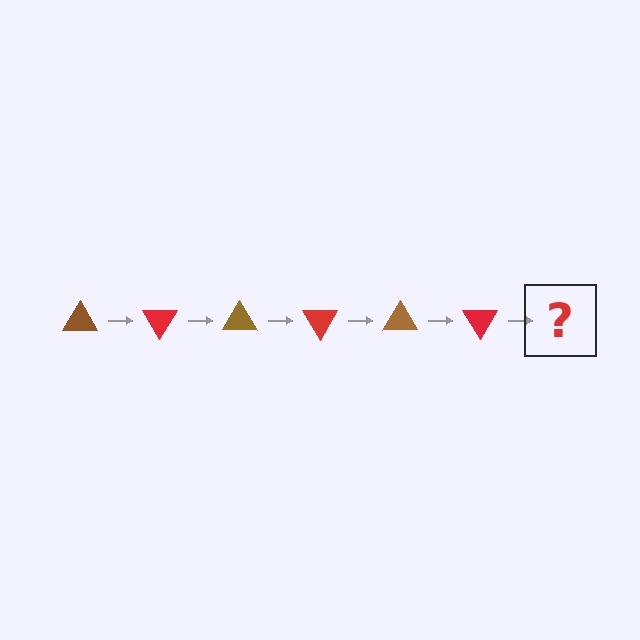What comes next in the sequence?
The next element should be a brown triangle, rotated 360 degrees from the start.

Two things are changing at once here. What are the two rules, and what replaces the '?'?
The two rules are that it rotates 60 degrees each step and the color cycles through brown and red. The '?' should be a brown triangle, rotated 360 degrees from the start.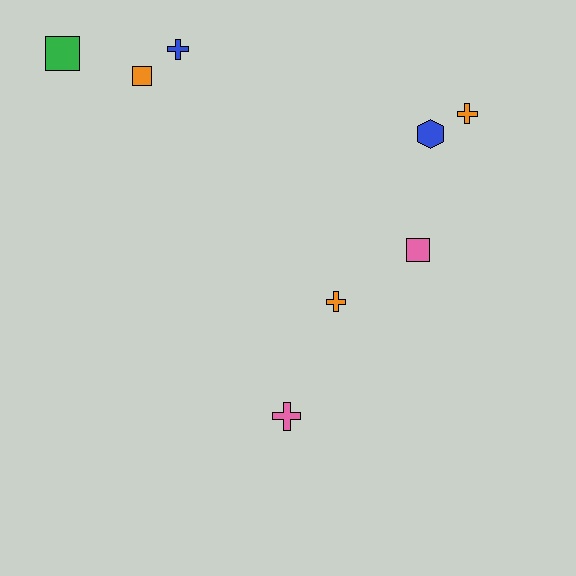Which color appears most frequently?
Orange, with 3 objects.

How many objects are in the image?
There are 8 objects.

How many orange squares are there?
There is 1 orange square.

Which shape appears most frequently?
Cross, with 4 objects.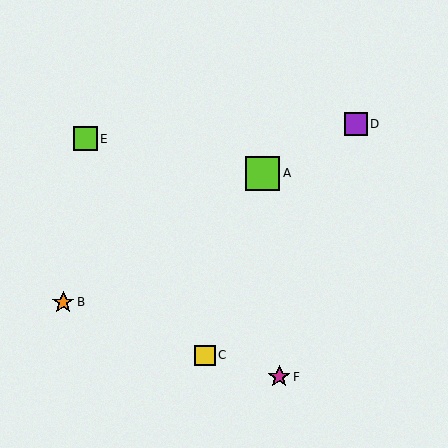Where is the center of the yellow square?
The center of the yellow square is at (205, 355).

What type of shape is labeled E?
Shape E is a lime square.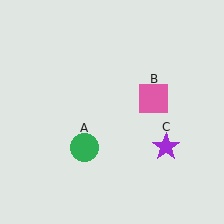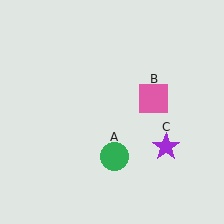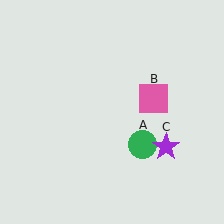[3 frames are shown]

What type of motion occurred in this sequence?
The green circle (object A) rotated counterclockwise around the center of the scene.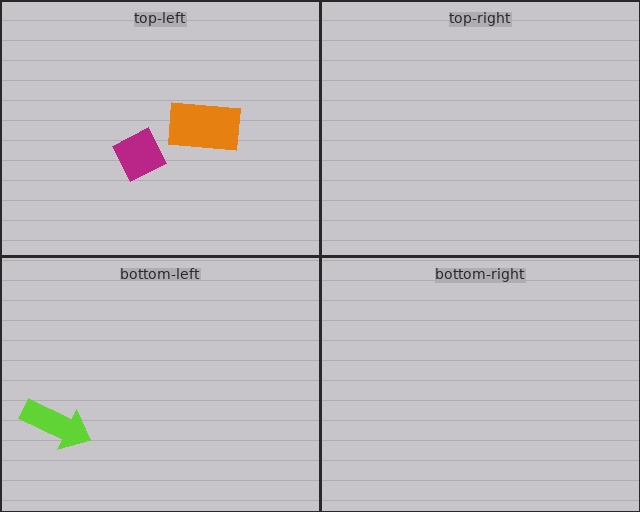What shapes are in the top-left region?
The orange rectangle, the magenta diamond.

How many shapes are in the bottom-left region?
1.